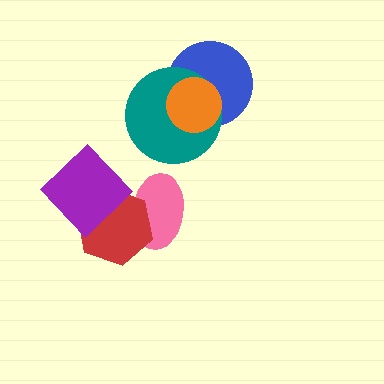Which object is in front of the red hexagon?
The purple diamond is in front of the red hexagon.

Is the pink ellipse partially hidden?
Yes, it is partially covered by another shape.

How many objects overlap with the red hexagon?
2 objects overlap with the red hexagon.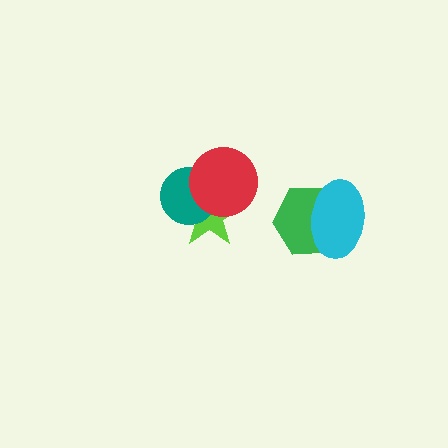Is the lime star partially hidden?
Yes, it is partially covered by another shape.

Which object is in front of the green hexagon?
The cyan ellipse is in front of the green hexagon.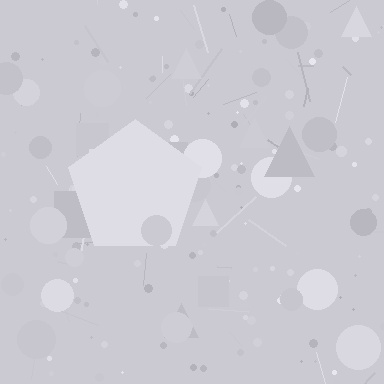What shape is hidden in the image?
A pentagon is hidden in the image.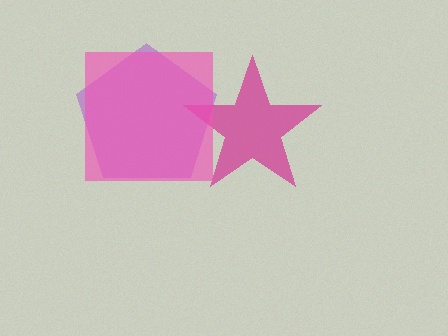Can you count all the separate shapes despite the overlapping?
Yes, there are 3 separate shapes.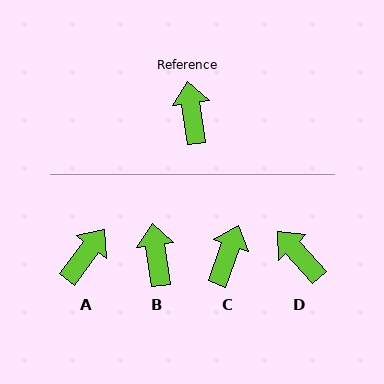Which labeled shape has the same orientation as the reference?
B.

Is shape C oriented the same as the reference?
No, it is off by about 28 degrees.